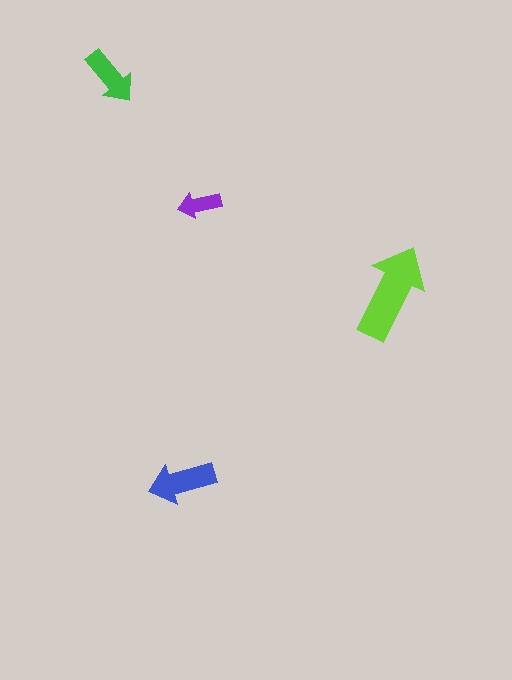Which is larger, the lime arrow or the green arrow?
The lime one.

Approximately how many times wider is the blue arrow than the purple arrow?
About 1.5 times wider.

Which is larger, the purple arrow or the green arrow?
The green one.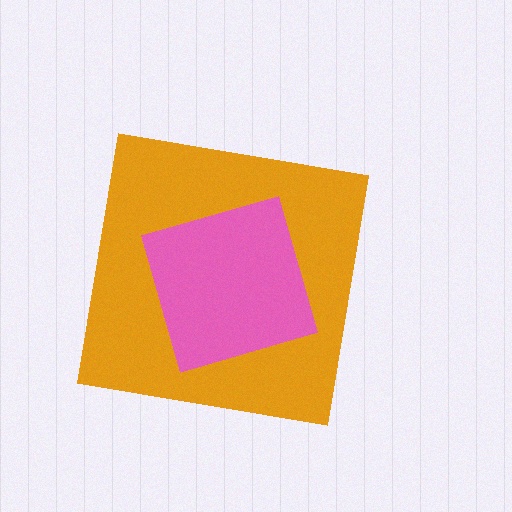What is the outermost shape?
The orange square.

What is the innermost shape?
The pink square.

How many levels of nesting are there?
2.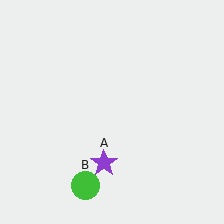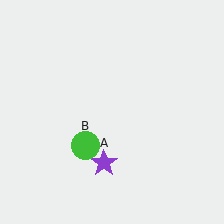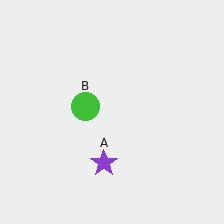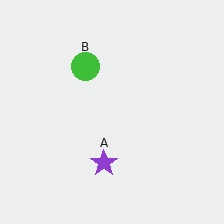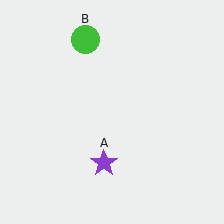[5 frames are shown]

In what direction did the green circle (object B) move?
The green circle (object B) moved up.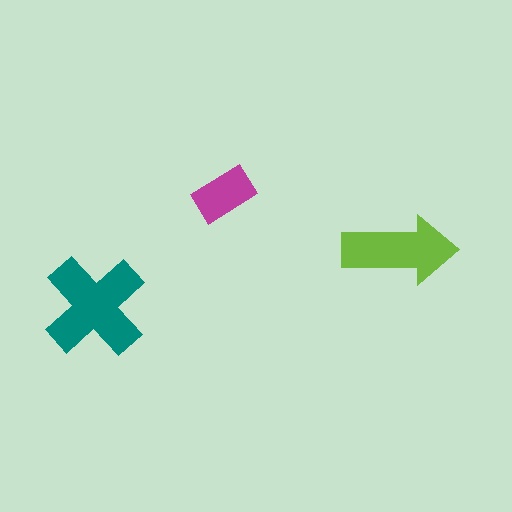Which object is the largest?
The teal cross.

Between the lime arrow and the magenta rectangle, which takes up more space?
The lime arrow.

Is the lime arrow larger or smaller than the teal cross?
Smaller.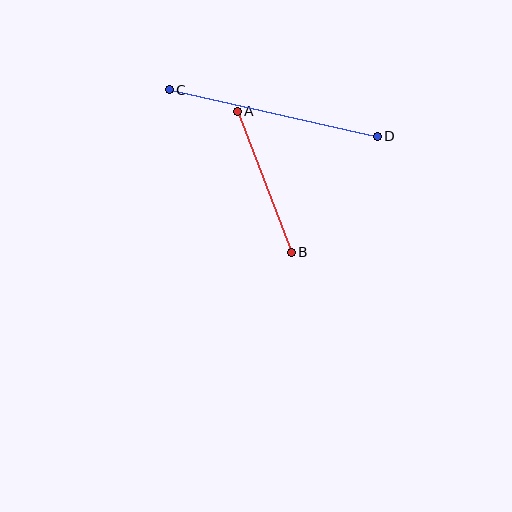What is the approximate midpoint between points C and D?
The midpoint is at approximately (273, 113) pixels.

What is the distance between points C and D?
The distance is approximately 213 pixels.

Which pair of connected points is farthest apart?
Points C and D are farthest apart.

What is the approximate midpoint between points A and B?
The midpoint is at approximately (264, 182) pixels.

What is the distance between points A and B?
The distance is approximately 151 pixels.